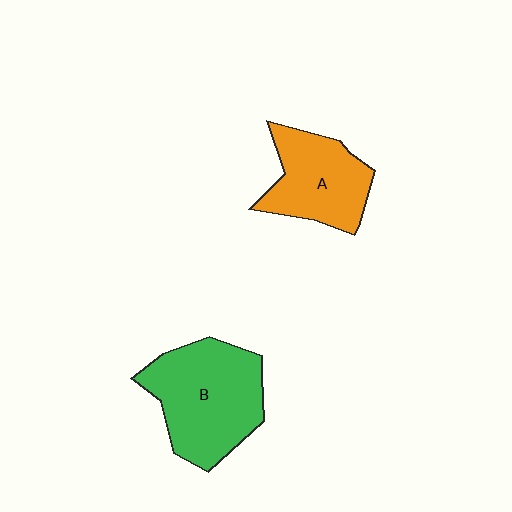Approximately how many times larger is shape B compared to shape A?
Approximately 1.4 times.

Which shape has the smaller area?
Shape A (orange).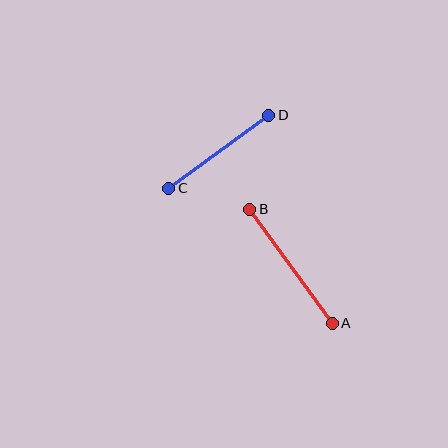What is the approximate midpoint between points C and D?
The midpoint is at approximately (219, 152) pixels.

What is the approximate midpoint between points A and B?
The midpoint is at approximately (291, 266) pixels.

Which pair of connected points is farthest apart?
Points A and B are farthest apart.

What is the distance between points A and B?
The distance is approximately 141 pixels.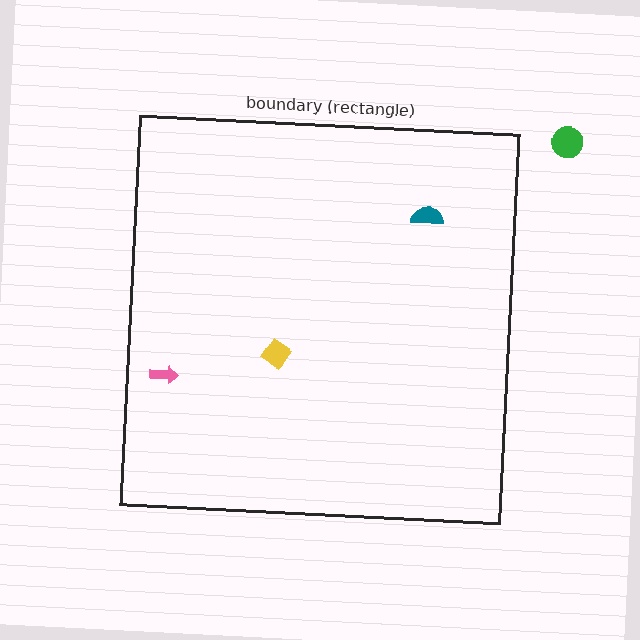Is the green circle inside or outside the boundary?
Outside.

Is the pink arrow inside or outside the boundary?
Inside.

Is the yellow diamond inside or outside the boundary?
Inside.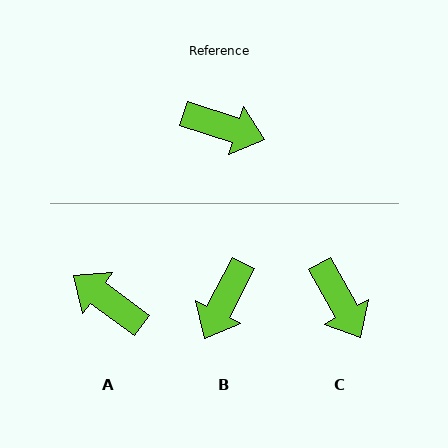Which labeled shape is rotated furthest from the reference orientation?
A, about 161 degrees away.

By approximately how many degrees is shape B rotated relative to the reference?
Approximately 100 degrees clockwise.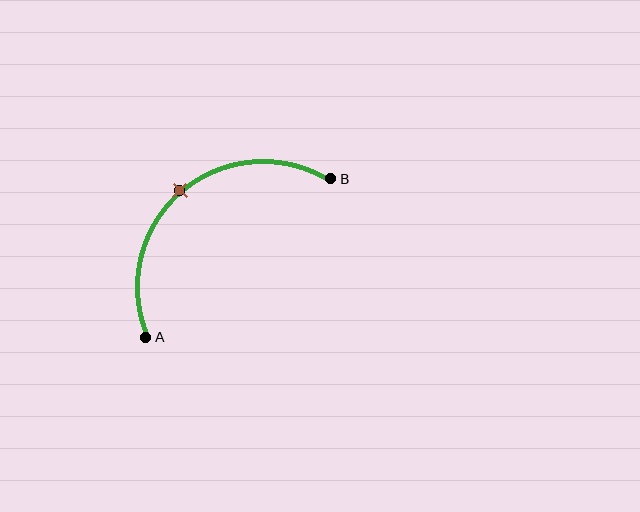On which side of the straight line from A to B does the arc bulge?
The arc bulges above and to the left of the straight line connecting A and B.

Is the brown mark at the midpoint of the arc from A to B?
Yes. The brown mark lies on the arc at equal arc-length from both A and B — it is the arc midpoint.